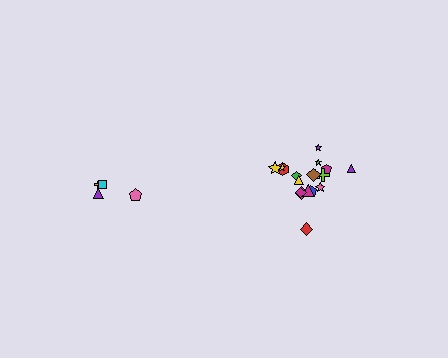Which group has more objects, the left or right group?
The right group.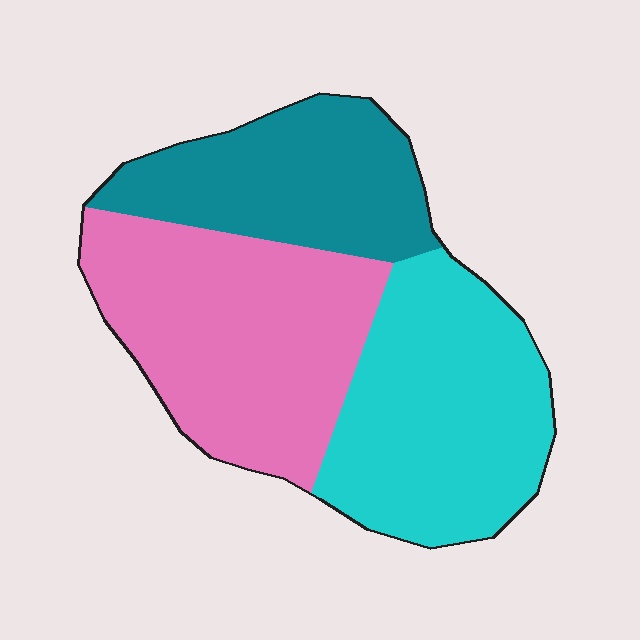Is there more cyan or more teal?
Cyan.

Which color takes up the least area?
Teal, at roughly 25%.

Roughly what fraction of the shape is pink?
Pink covers around 40% of the shape.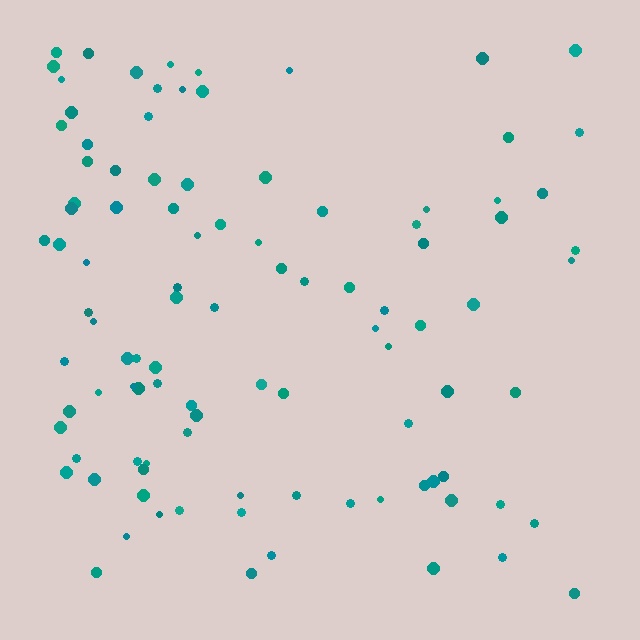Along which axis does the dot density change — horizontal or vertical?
Horizontal.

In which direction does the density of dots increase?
From right to left, with the left side densest.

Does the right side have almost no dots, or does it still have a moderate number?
Still a moderate number, just noticeably fewer than the left.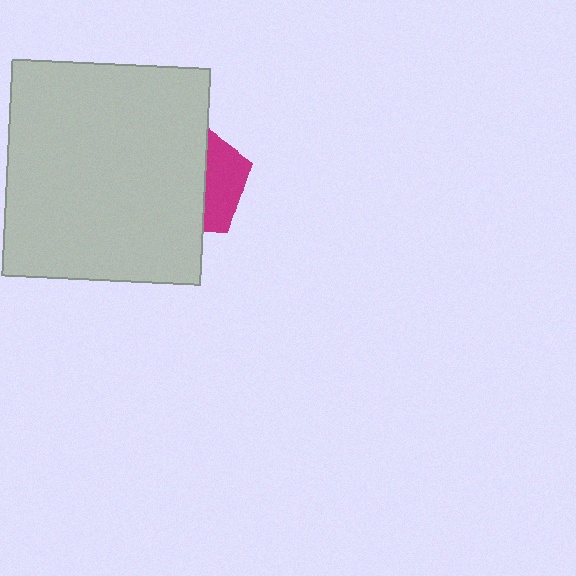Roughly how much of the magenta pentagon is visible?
A small part of it is visible (roughly 34%).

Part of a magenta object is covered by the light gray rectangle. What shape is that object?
It is a pentagon.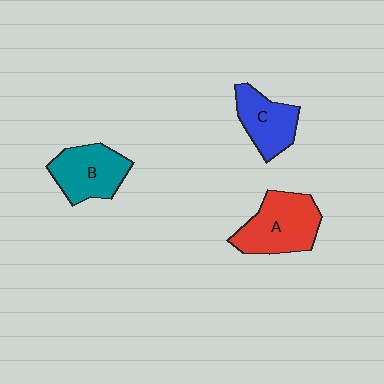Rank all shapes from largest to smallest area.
From largest to smallest: A (red), B (teal), C (blue).